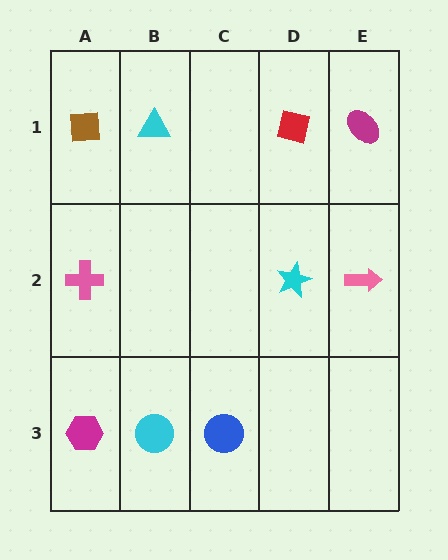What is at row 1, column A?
A brown square.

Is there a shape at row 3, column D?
No, that cell is empty.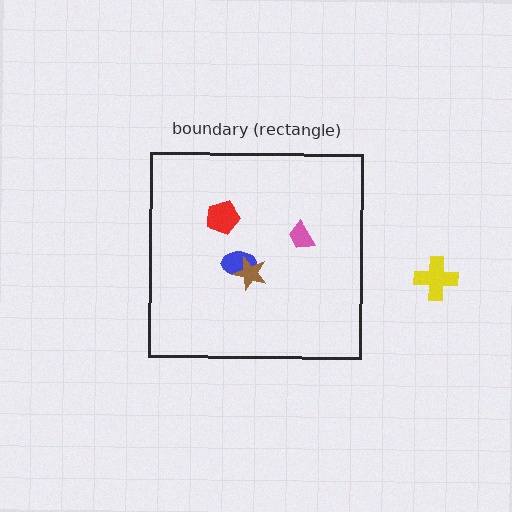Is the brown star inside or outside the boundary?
Inside.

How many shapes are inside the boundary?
4 inside, 1 outside.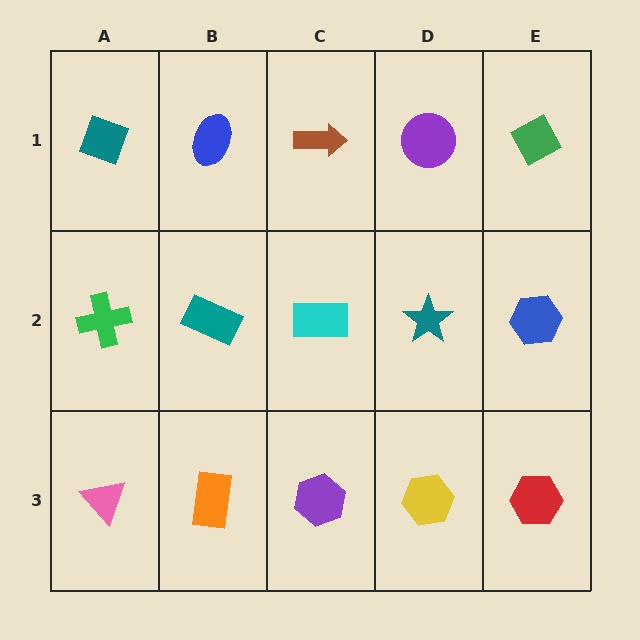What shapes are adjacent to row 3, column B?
A teal rectangle (row 2, column B), a pink triangle (row 3, column A), a purple hexagon (row 3, column C).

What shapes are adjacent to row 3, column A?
A green cross (row 2, column A), an orange rectangle (row 3, column B).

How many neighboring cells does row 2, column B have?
4.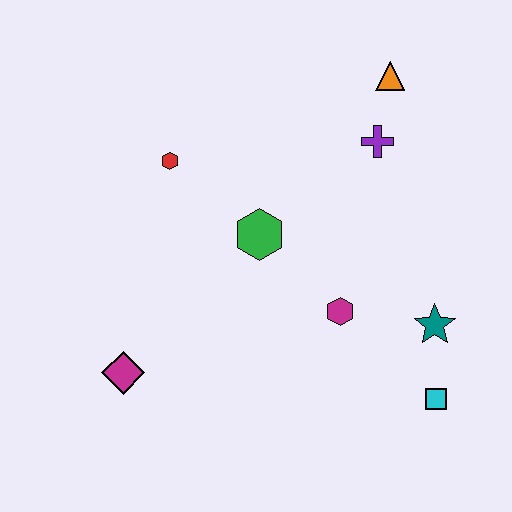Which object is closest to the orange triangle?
The purple cross is closest to the orange triangle.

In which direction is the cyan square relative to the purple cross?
The cyan square is below the purple cross.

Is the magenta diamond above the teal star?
No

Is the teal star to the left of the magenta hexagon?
No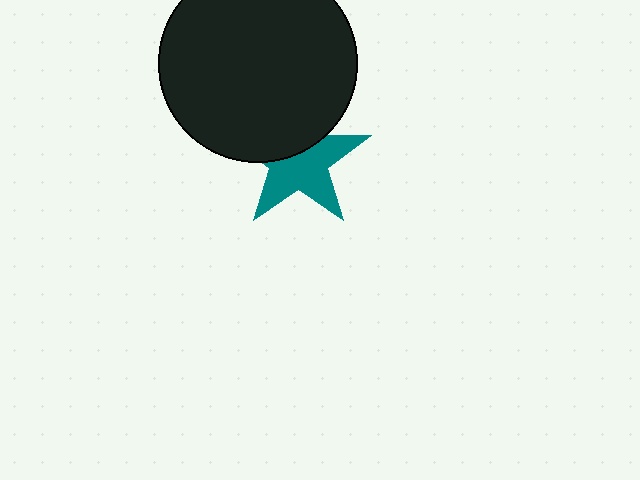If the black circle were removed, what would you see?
You would see the complete teal star.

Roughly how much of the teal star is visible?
About half of it is visible (roughly 61%).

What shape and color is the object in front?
The object in front is a black circle.